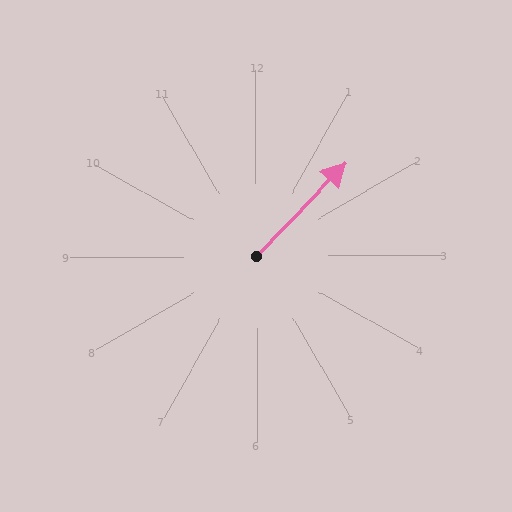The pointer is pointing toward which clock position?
Roughly 1 o'clock.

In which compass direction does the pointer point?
Northeast.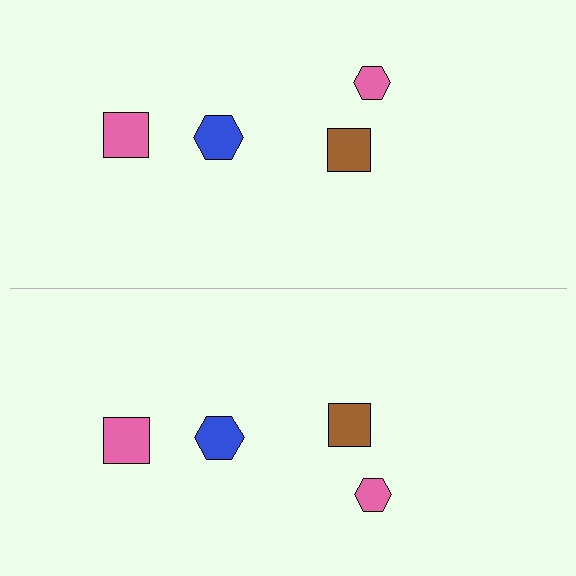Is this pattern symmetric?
Yes, this pattern has bilateral (reflection) symmetry.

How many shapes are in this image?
There are 8 shapes in this image.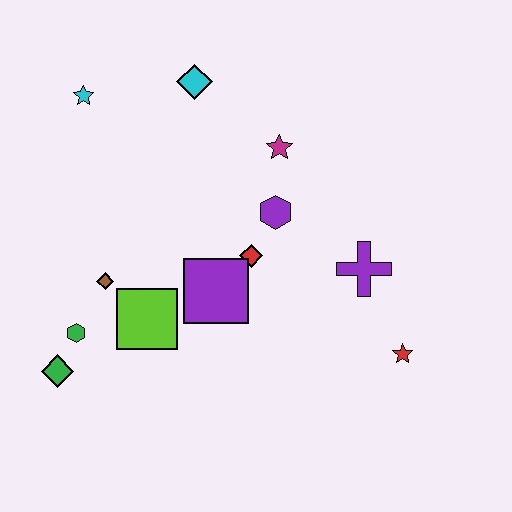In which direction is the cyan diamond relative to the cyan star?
The cyan diamond is to the right of the cyan star.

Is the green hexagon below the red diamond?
Yes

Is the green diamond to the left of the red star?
Yes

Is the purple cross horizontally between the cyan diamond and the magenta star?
No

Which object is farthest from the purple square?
The cyan star is farthest from the purple square.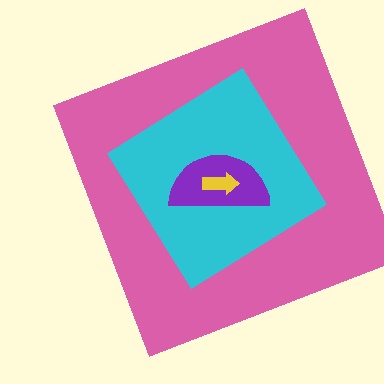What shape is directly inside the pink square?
The cyan diamond.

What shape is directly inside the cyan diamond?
The purple semicircle.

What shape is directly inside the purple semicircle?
The yellow arrow.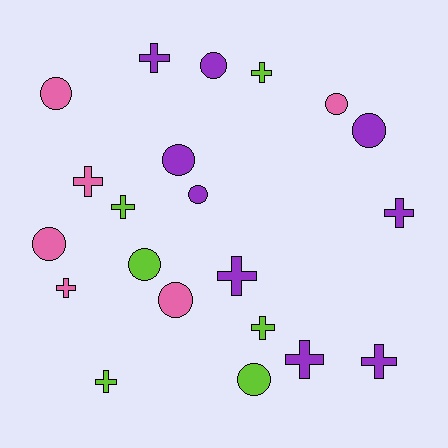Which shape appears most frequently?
Cross, with 11 objects.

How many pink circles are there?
There are 4 pink circles.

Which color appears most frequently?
Purple, with 9 objects.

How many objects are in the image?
There are 21 objects.